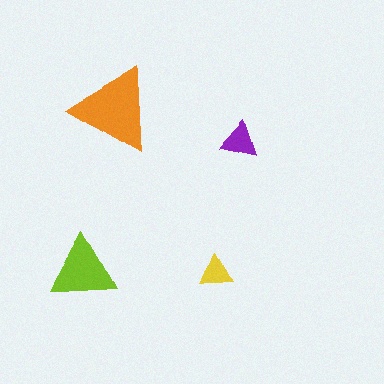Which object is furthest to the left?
The lime triangle is leftmost.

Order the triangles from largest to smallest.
the orange one, the lime one, the purple one, the yellow one.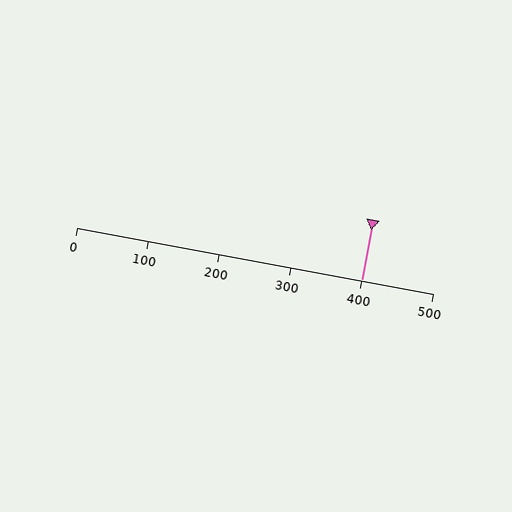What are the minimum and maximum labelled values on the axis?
The axis runs from 0 to 500.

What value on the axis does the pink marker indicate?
The marker indicates approximately 400.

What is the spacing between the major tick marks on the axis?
The major ticks are spaced 100 apart.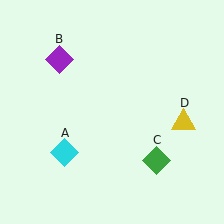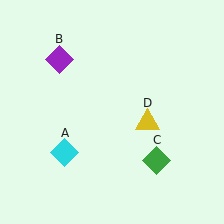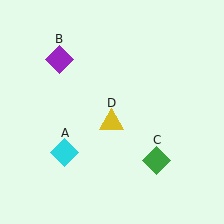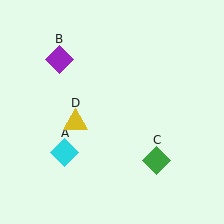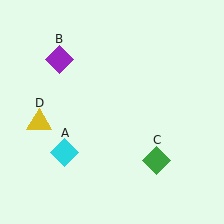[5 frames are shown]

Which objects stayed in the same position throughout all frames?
Cyan diamond (object A) and purple diamond (object B) and green diamond (object C) remained stationary.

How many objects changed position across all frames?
1 object changed position: yellow triangle (object D).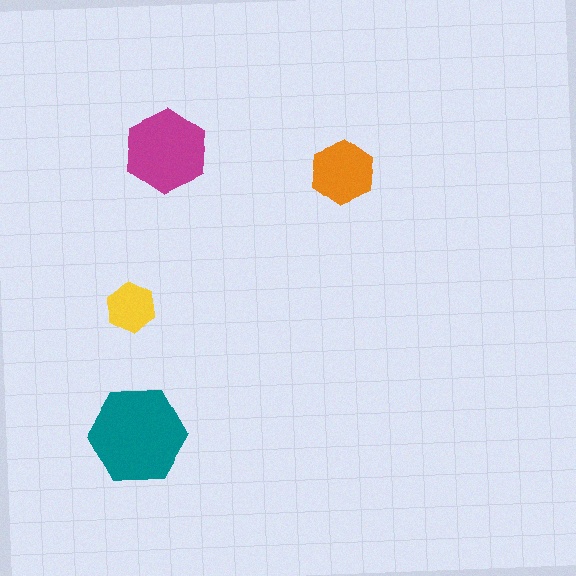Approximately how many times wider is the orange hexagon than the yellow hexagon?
About 1.5 times wider.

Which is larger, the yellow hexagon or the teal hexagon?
The teal one.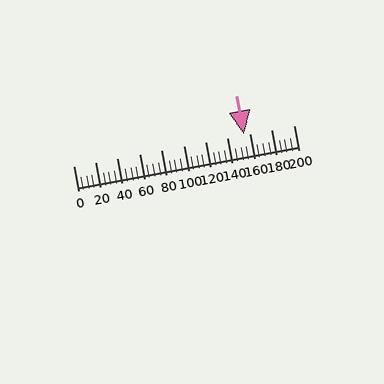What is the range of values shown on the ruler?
The ruler shows values from 0 to 200.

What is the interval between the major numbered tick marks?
The major tick marks are spaced 20 units apart.